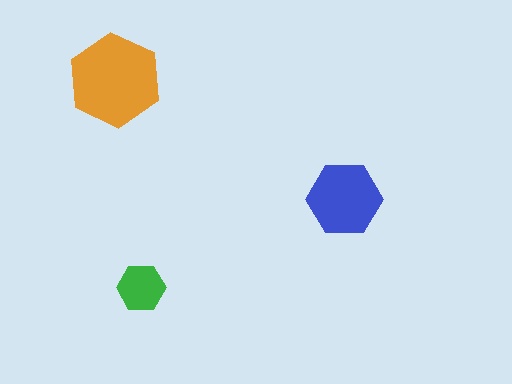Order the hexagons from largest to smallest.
the orange one, the blue one, the green one.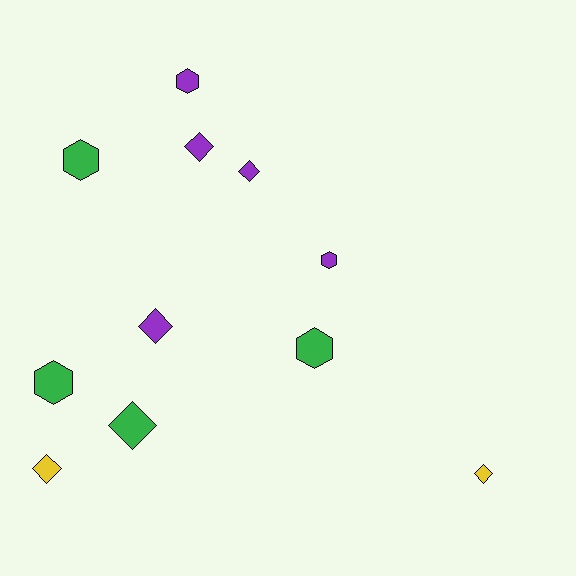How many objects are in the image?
There are 11 objects.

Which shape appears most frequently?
Diamond, with 6 objects.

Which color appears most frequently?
Purple, with 5 objects.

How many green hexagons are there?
There are 3 green hexagons.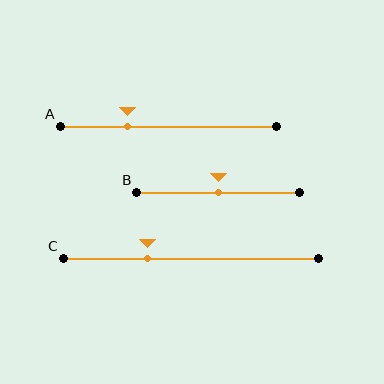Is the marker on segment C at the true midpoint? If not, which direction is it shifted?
No, the marker on segment C is shifted to the left by about 17% of the segment length.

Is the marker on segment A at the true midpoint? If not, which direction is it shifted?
No, the marker on segment A is shifted to the left by about 19% of the segment length.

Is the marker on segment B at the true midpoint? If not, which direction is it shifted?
Yes, the marker on segment B is at the true midpoint.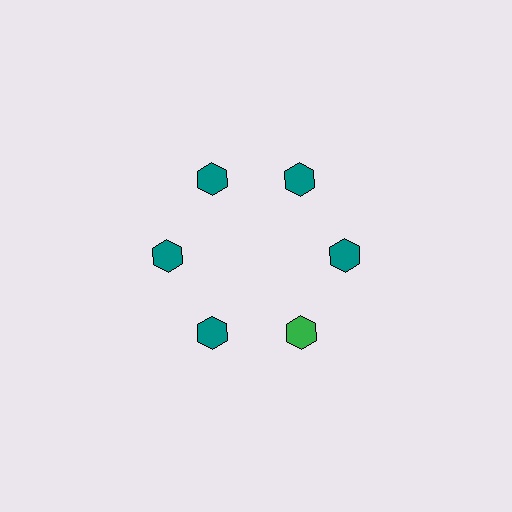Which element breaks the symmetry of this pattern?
The green hexagon at roughly the 5 o'clock position breaks the symmetry. All other shapes are teal hexagons.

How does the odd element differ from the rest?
It has a different color: green instead of teal.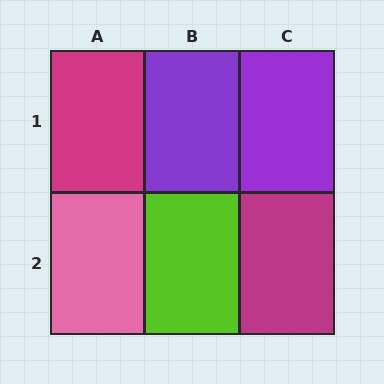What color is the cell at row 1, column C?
Purple.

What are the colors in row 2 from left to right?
Pink, lime, magenta.